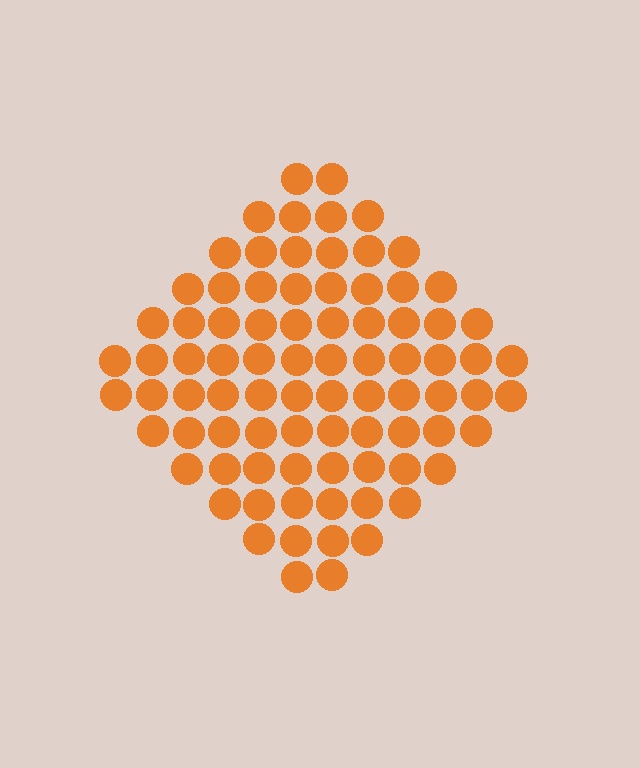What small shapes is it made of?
It is made of small circles.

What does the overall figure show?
The overall figure shows a diamond.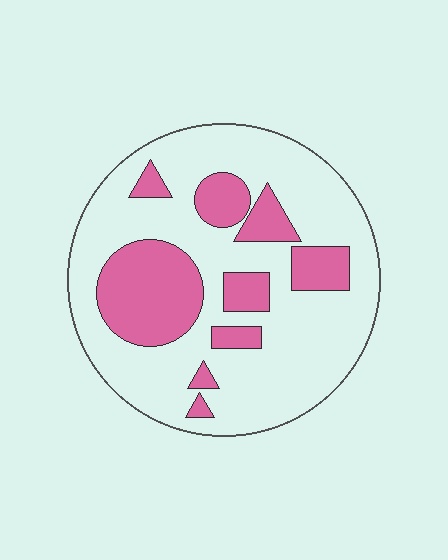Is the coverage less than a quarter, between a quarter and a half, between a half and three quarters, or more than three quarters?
Between a quarter and a half.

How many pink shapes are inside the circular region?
9.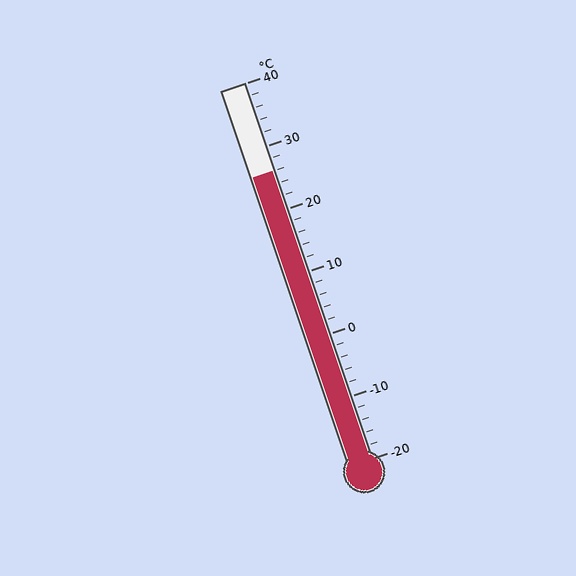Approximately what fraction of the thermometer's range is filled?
The thermometer is filled to approximately 75% of its range.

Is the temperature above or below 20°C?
The temperature is above 20°C.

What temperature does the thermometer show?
The thermometer shows approximately 26°C.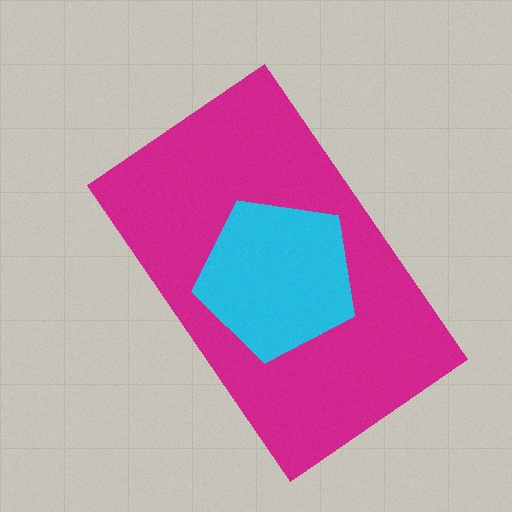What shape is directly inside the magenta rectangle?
The cyan pentagon.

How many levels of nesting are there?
2.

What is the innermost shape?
The cyan pentagon.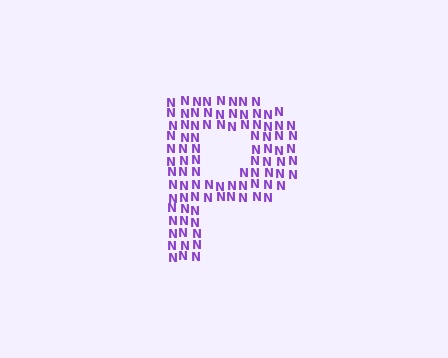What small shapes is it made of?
It is made of small letter N's.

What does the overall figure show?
The overall figure shows the letter P.